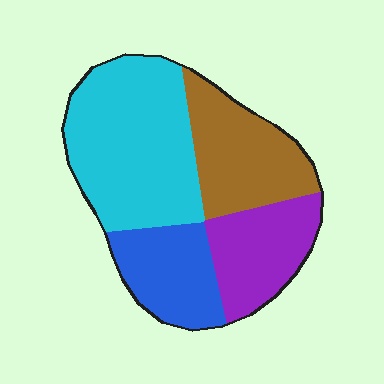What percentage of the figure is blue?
Blue covers about 20% of the figure.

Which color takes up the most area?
Cyan, at roughly 40%.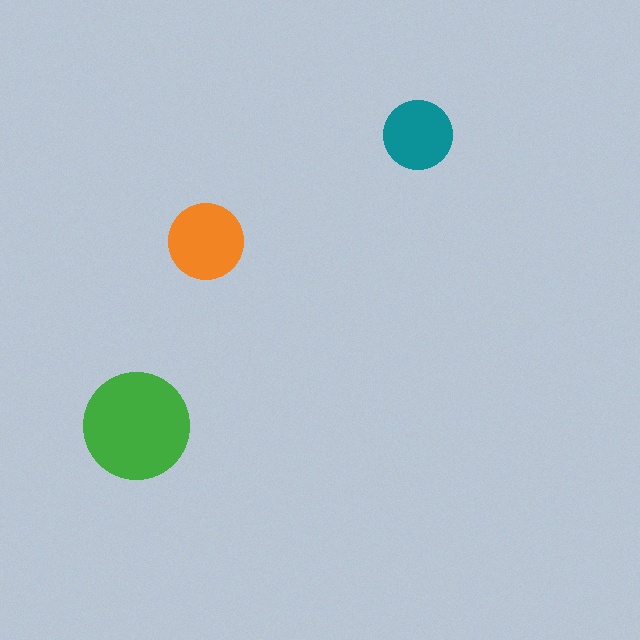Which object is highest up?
The teal circle is topmost.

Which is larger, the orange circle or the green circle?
The green one.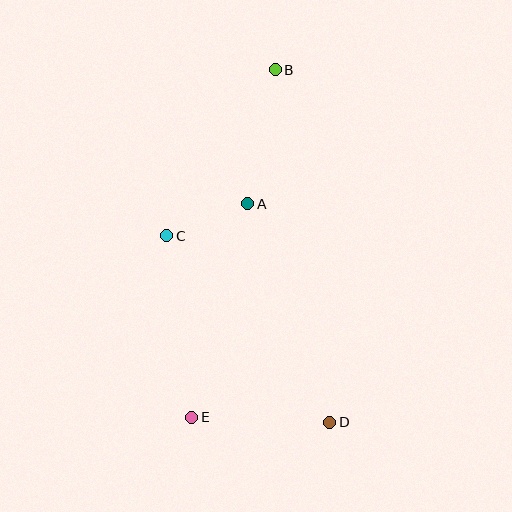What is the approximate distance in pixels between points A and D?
The distance between A and D is approximately 233 pixels.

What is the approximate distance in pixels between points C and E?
The distance between C and E is approximately 184 pixels.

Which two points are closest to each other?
Points A and C are closest to each other.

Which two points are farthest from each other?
Points B and E are farthest from each other.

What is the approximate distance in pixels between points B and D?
The distance between B and D is approximately 357 pixels.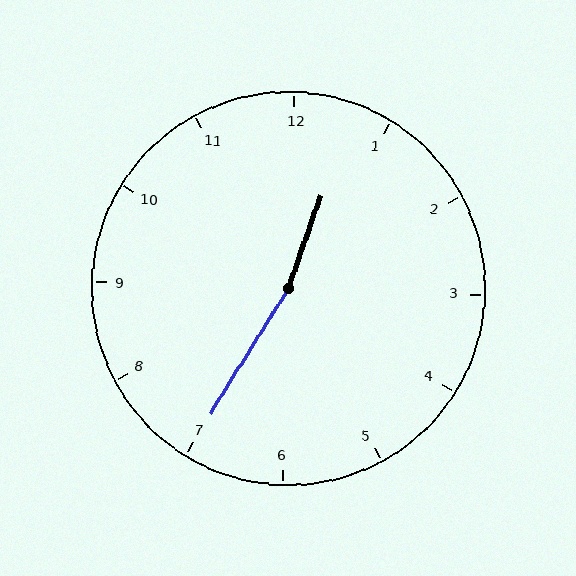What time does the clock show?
12:35.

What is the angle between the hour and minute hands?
Approximately 168 degrees.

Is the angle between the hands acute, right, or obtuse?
It is obtuse.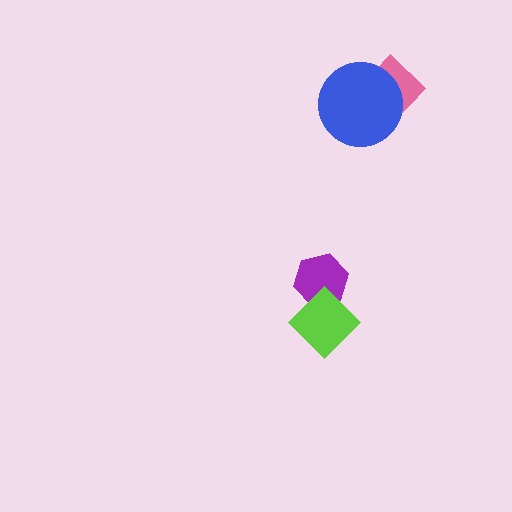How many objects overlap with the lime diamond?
1 object overlaps with the lime diamond.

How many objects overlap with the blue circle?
1 object overlaps with the blue circle.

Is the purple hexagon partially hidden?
Yes, it is partially covered by another shape.